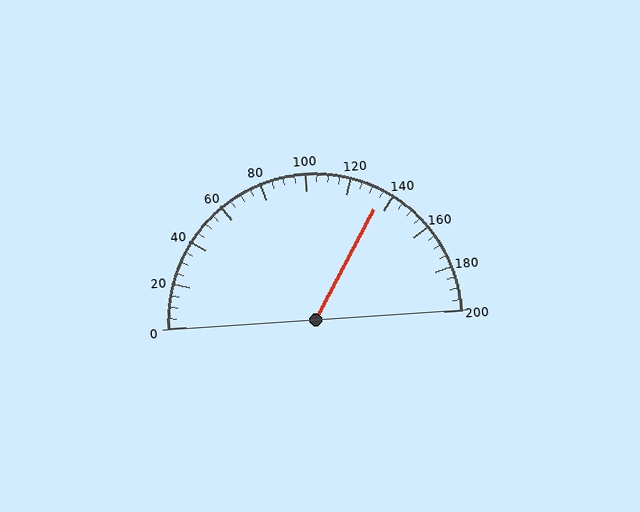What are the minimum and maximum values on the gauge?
The gauge ranges from 0 to 200.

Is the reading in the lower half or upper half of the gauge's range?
The reading is in the upper half of the range (0 to 200).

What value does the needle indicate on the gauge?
The needle indicates approximately 135.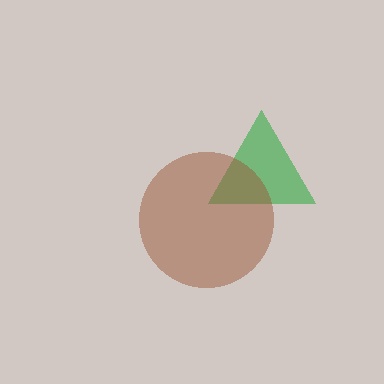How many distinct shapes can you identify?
There are 2 distinct shapes: a green triangle, a brown circle.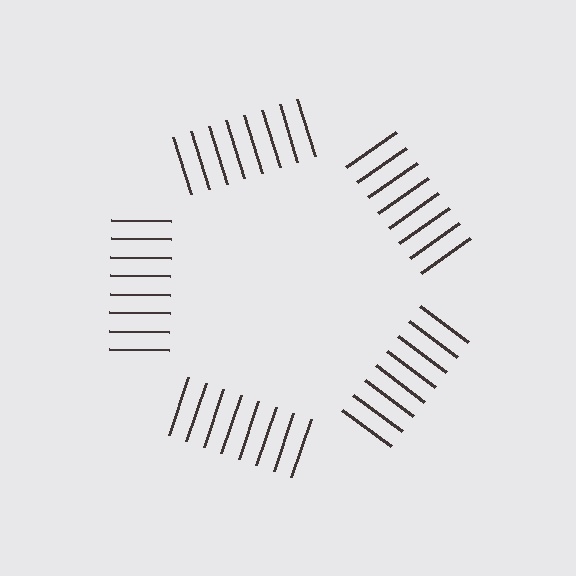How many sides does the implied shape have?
5 sides — the line-ends trace a pentagon.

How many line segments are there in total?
40 — 8 along each of the 5 edges.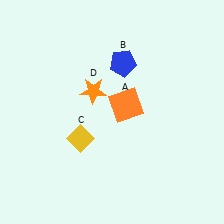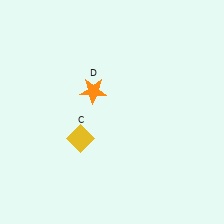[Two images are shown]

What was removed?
The blue pentagon (B), the orange square (A) were removed in Image 2.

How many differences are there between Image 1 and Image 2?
There are 2 differences between the two images.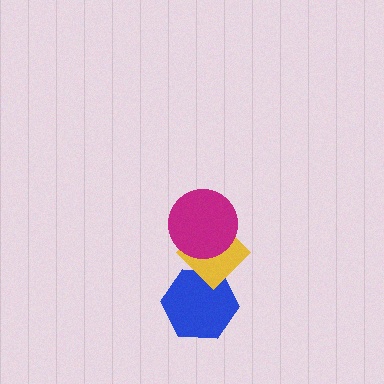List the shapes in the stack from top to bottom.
From top to bottom: the magenta circle, the yellow diamond, the blue hexagon.